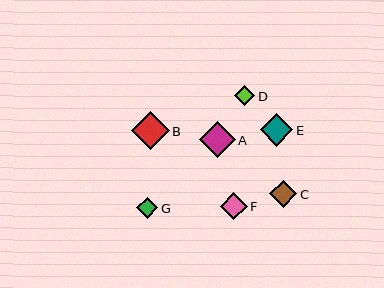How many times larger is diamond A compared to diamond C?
Diamond A is approximately 1.3 times the size of diamond C.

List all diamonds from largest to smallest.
From largest to smallest: B, A, E, C, F, G, D.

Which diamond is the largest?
Diamond B is the largest with a size of approximately 38 pixels.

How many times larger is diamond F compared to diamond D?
Diamond F is approximately 1.3 times the size of diamond D.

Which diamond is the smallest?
Diamond D is the smallest with a size of approximately 20 pixels.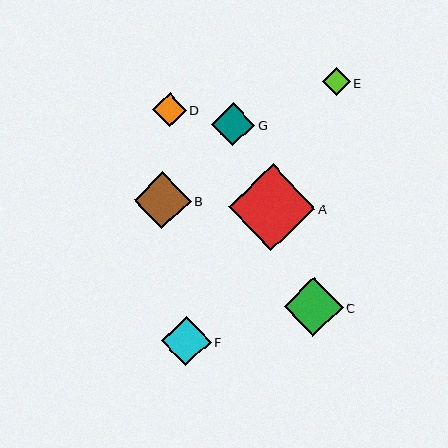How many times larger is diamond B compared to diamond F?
Diamond B is approximately 1.2 times the size of diamond F.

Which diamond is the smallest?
Diamond E is the smallest with a size of approximately 28 pixels.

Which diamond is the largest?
Diamond A is the largest with a size of approximately 87 pixels.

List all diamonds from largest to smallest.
From largest to smallest: A, C, B, F, G, D, E.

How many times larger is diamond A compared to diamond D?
Diamond A is approximately 2.6 times the size of diamond D.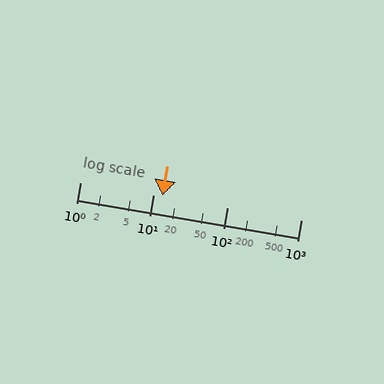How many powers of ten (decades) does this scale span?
The scale spans 3 decades, from 1 to 1000.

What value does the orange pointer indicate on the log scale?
The pointer indicates approximately 13.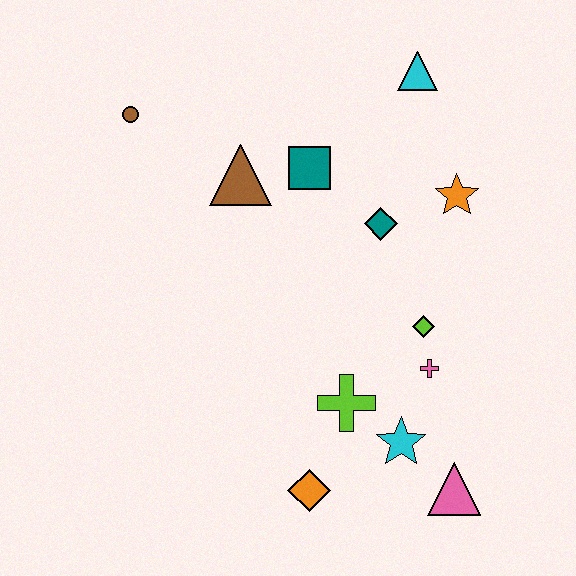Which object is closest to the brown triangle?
The teal square is closest to the brown triangle.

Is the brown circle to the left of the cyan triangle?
Yes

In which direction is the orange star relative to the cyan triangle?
The orange star is below the cyan triangle.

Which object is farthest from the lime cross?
The brown circle is farthest from the lime cross.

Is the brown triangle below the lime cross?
No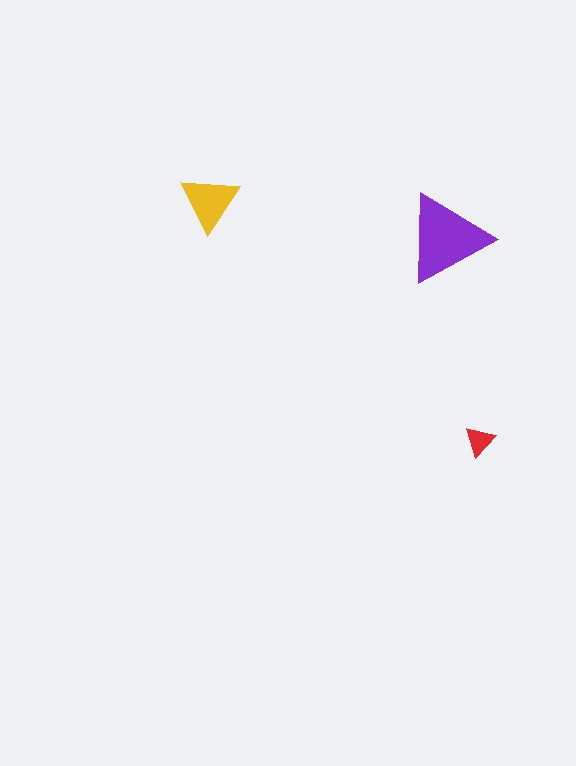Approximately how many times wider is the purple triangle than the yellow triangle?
About 1.5 times wider.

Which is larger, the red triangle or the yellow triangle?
The yellow one.